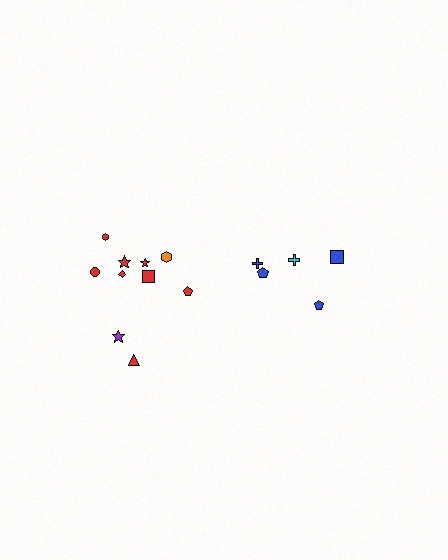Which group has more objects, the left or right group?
The left group.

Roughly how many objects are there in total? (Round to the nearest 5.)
Roughly 15 objects in total.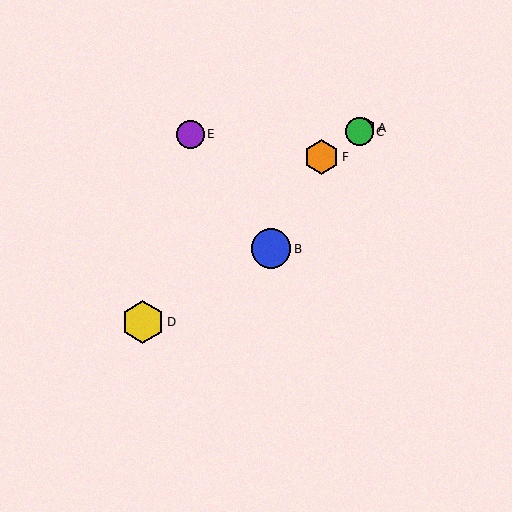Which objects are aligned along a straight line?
Objects A, C, F are aligned along a straight line.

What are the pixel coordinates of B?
Object B is at (271, 249).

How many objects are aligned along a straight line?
3 objects (A, C, F) are aligned along a straight line.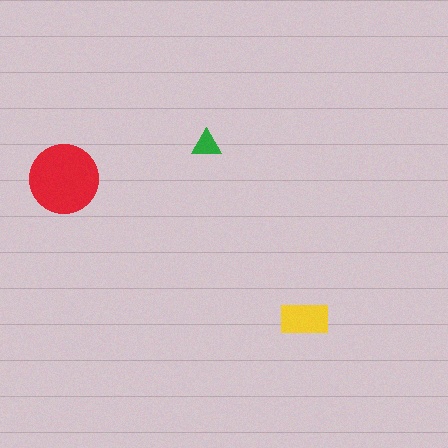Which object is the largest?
The red circle.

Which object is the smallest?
The green triangle.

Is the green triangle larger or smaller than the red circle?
Smaller.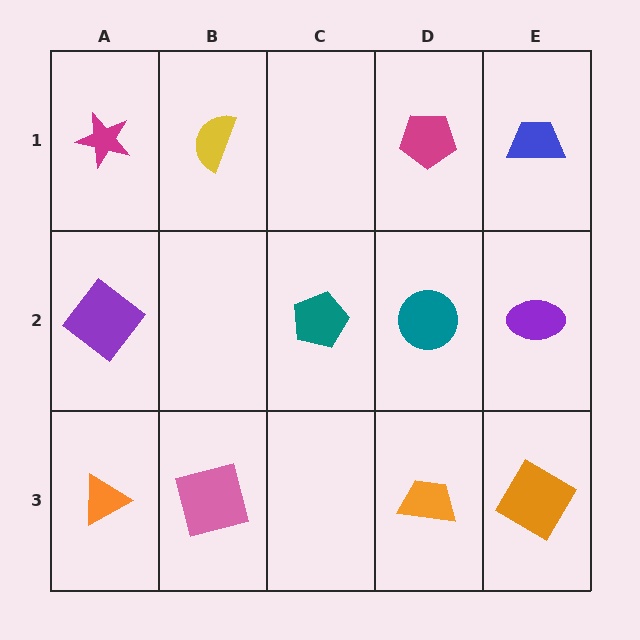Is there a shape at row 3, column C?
No, that cell is empty.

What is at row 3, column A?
An orange triangle.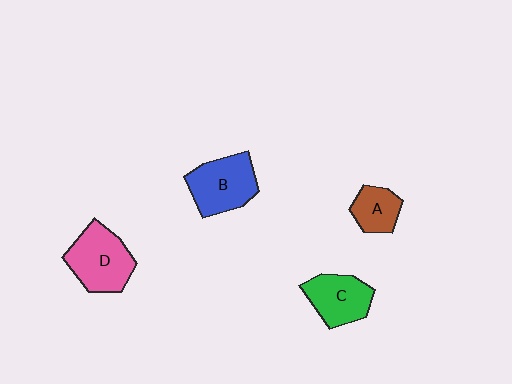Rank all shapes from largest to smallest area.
From largest to smallest: D (pink), B (blue), C (green), A (brown).